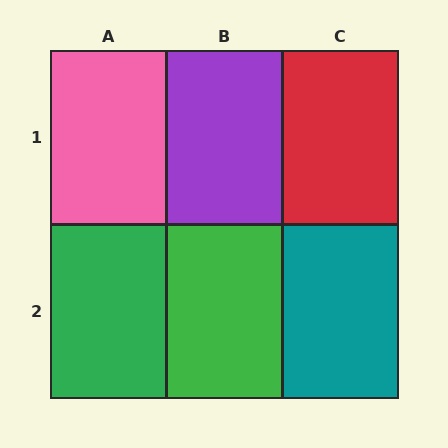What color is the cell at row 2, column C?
Teal.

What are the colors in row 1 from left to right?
Pink, purple, red.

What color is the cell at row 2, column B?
Green.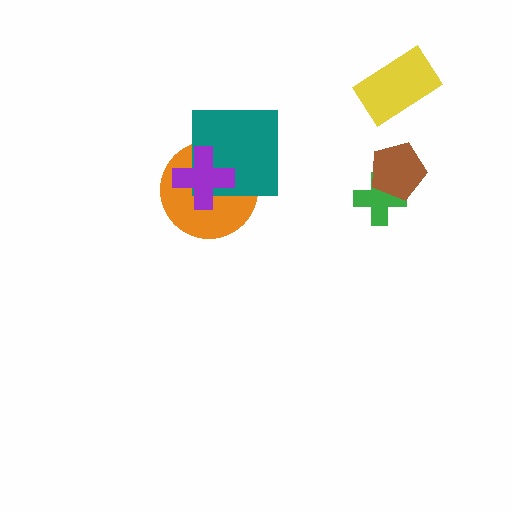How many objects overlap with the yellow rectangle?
0 objects overlap with the yellow rectangle.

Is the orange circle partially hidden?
Yes, it is partially covered by another shape.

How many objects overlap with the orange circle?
2 objects overlap with the orange circle.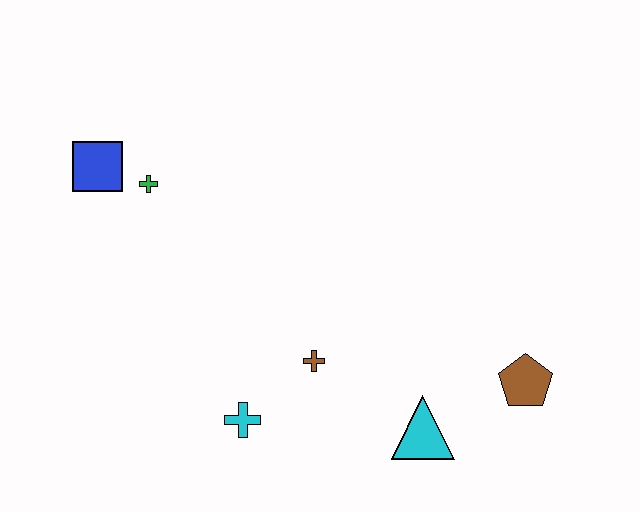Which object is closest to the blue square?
The green cross is closest to the blue square.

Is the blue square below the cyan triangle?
No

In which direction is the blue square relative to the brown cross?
The blue square is to the left of the brown cross.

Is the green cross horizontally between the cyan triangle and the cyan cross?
No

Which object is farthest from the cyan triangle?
The blue square is farthest from the cyan triangle.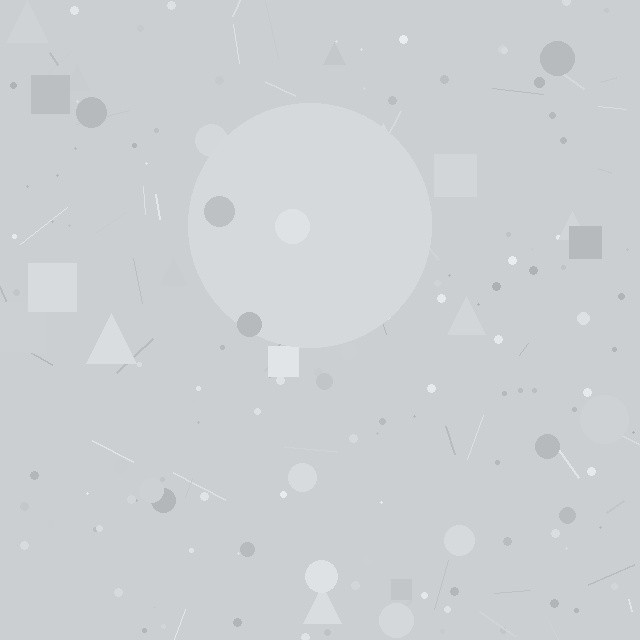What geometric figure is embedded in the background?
A circle is embedded in the background.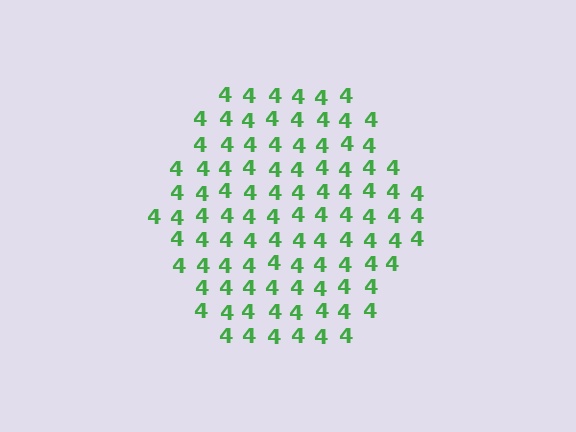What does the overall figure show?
The overall figure shows a hexagon.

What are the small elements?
The small elements are digit 4's.